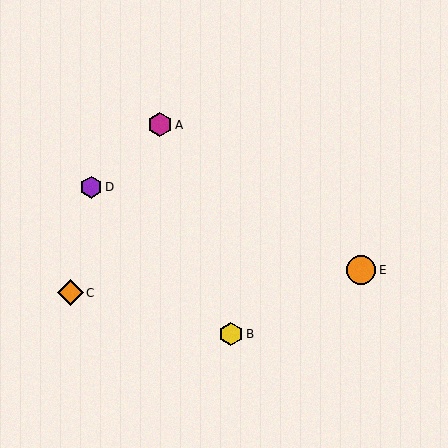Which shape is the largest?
The orange circle (labeled E) is the largest.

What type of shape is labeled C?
Shape C is an orange diamond.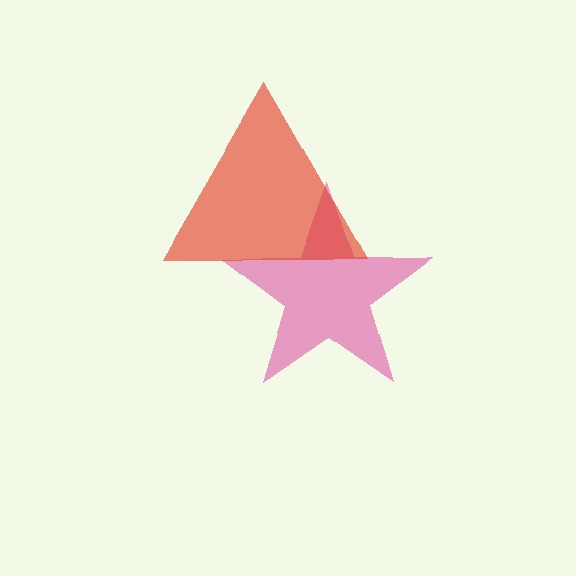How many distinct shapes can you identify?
There are 2 distinct shapes: a magenta star, a red triangle.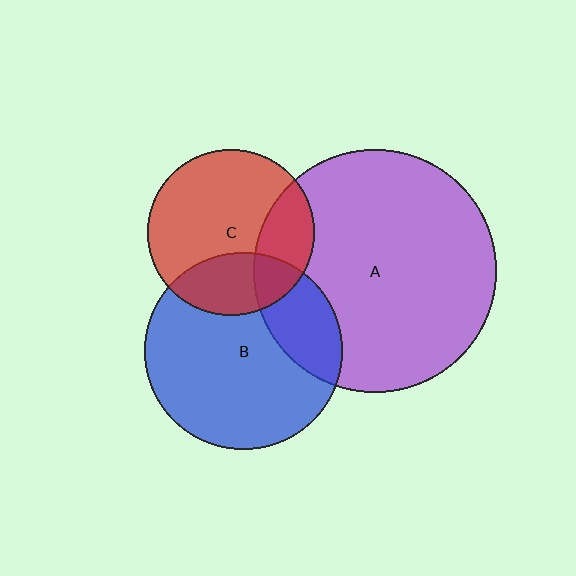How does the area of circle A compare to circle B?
Approximately 1.5 times.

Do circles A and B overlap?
Yes.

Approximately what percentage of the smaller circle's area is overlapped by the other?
Approximately 25%.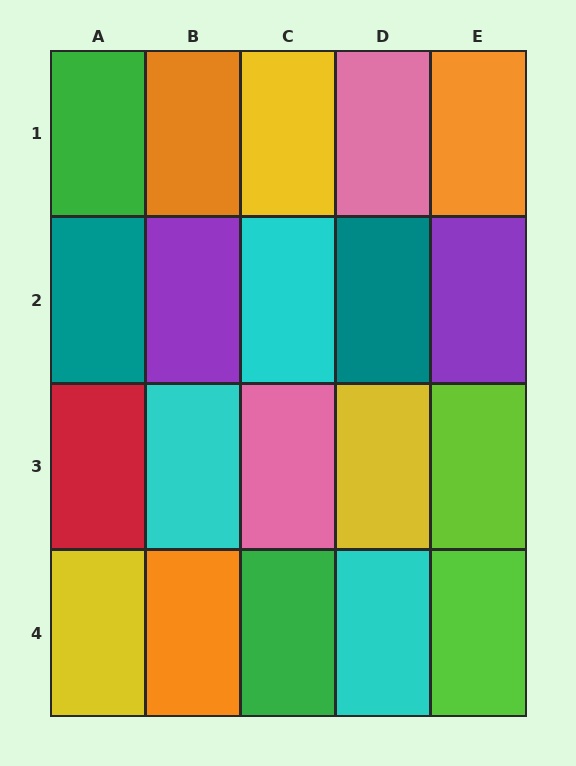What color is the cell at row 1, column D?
Pink.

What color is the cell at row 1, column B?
Orange.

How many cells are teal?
2 cells are teal.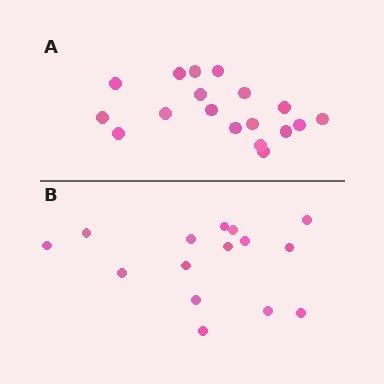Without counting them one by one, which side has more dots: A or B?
Region A (the top region) has more dots.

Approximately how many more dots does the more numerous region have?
Region A has just a few more — roughly 2 or 3 more dots than region B.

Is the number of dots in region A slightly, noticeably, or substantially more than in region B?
Region A has only slightly more — the two regions are fairly close. The ratio is roughly 1.2 to 1.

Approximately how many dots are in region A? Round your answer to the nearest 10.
About 20 dots. (The exact count is 18, which rounds to 20.)